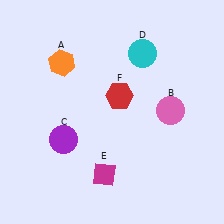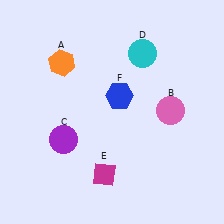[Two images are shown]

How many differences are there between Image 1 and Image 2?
There is 1 difference between the two images.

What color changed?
The hexagon (F) changed from red in Image 1 to blue in Image 2.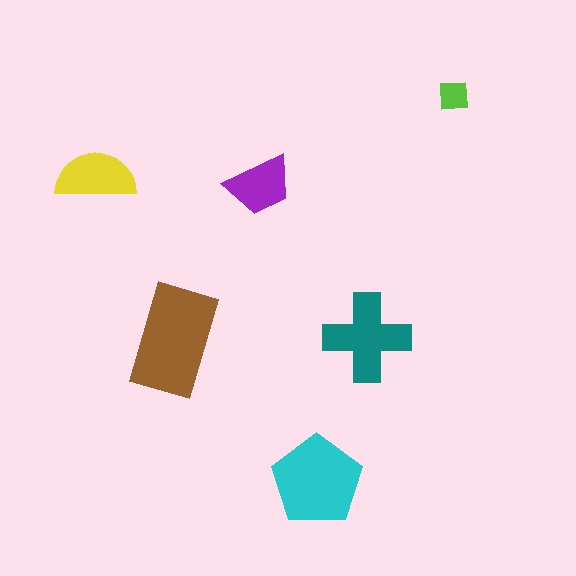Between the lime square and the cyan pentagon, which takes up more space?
The cyan pentagon.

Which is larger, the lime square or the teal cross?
The teal cross.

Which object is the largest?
The brown rectangle.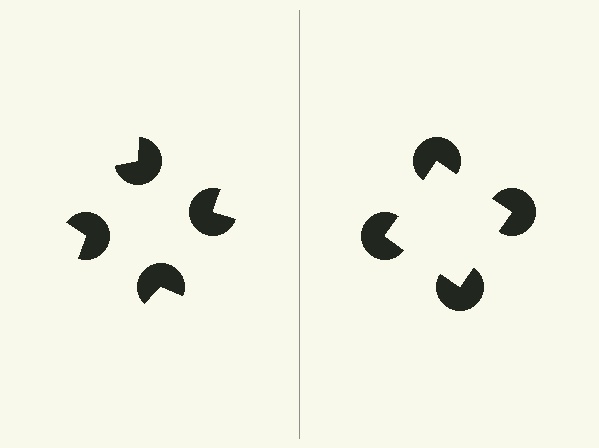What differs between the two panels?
The pac-man discs are positioned identically on both sides; only the wedge orientations differ. On the right they align to a square; on the left they are misaligned.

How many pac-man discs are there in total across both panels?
8 — 4 on each side.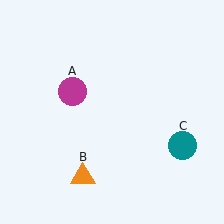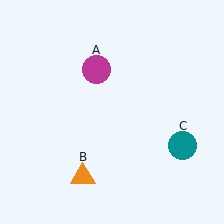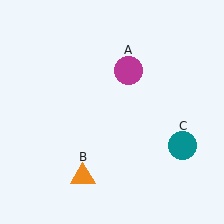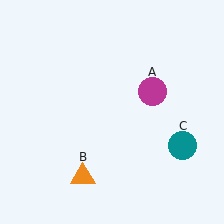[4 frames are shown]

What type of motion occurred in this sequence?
The magenta circle (object A) rotated clockwise around the center of the scene.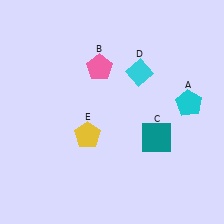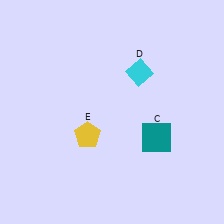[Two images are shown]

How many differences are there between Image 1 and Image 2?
There are 2 differences between the two images.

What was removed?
The pink pentagon (B), the cyan pentagon (A) were removed in Image 2.